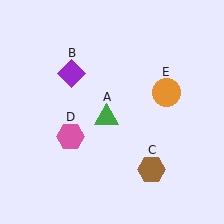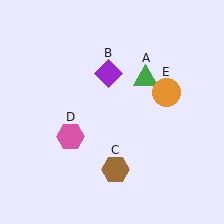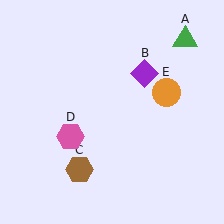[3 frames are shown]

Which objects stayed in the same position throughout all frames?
Pink hexagon (object D) and orange circle (object E) remained stationary.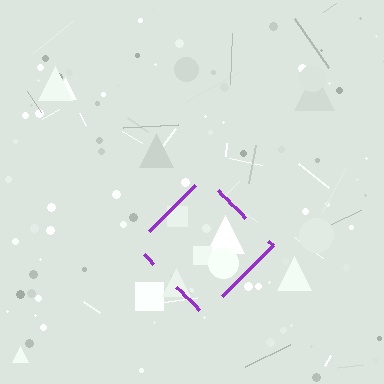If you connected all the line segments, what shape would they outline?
They would outline a diamond.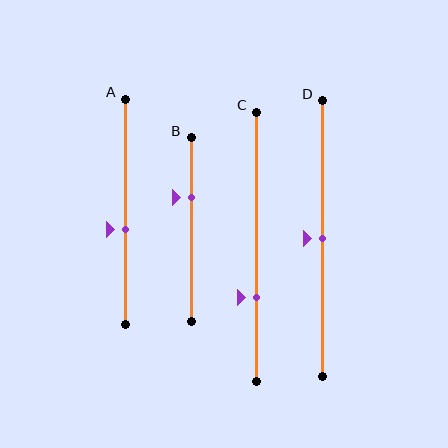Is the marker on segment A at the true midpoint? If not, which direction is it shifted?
No, the marker on segment A is shifted downward by about 8% of the segment length.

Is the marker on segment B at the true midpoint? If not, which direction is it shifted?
No, the marker on segment B is shifted upward by about 17% of the segment length.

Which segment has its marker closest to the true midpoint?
Segment D has its marker closest to the true midpoint.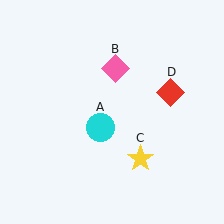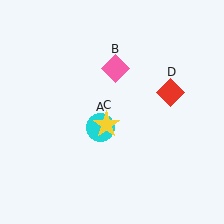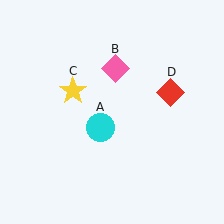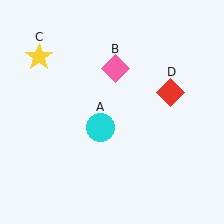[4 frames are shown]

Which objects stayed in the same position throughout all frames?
Cyan circle (object A) and pink diamond (object B) and red diamond (object D) remained stationary.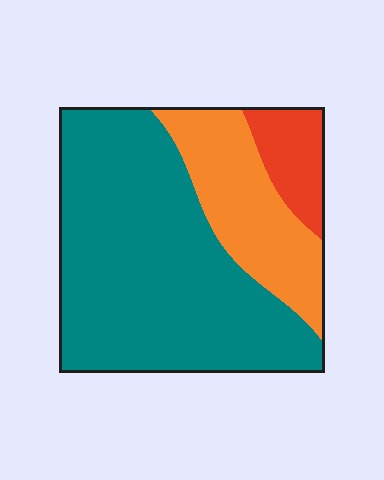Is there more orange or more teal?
Teal.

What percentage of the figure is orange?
Orange covers 24% of the figure.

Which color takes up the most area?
Teal, at roughly 65%.